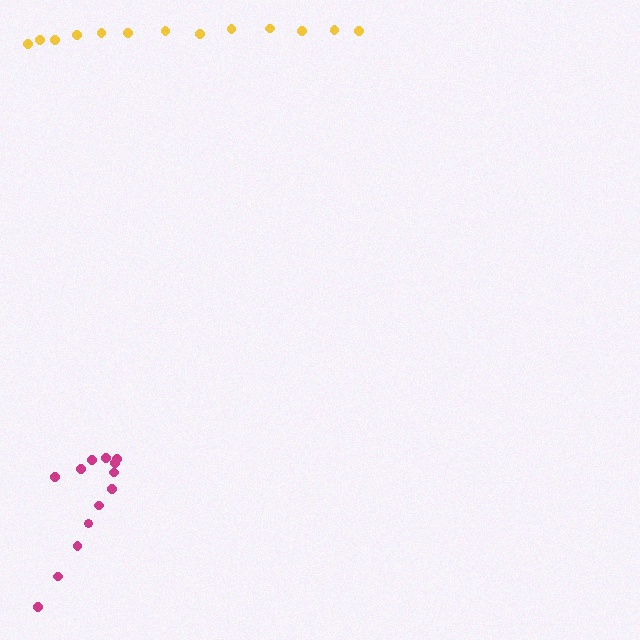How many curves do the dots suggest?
There are 2 distinct paths.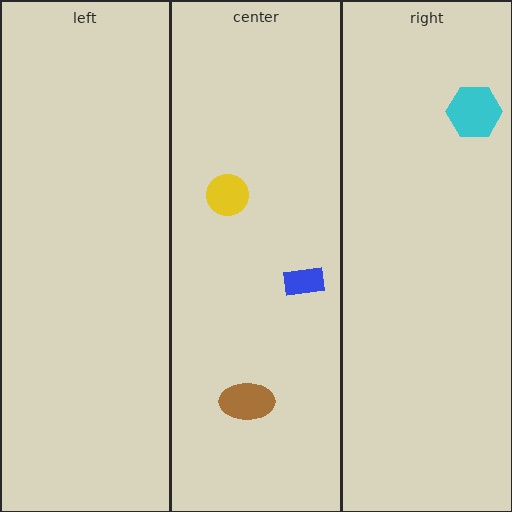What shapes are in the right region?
The cyan hexagon.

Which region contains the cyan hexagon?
The right region.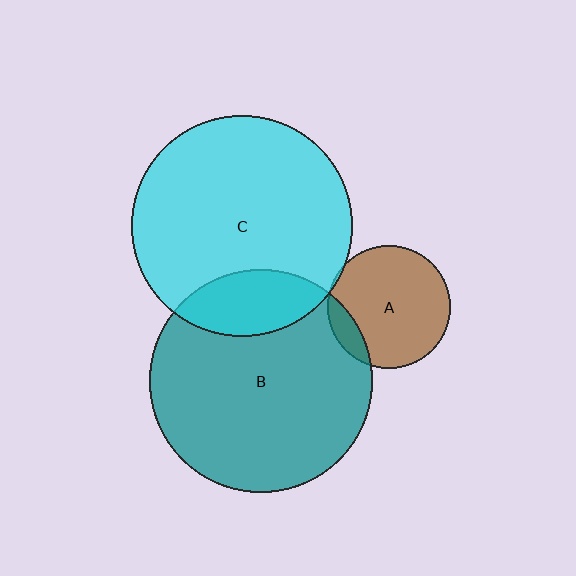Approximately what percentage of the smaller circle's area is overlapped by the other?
Approximately 20%.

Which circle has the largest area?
Circle B (teal).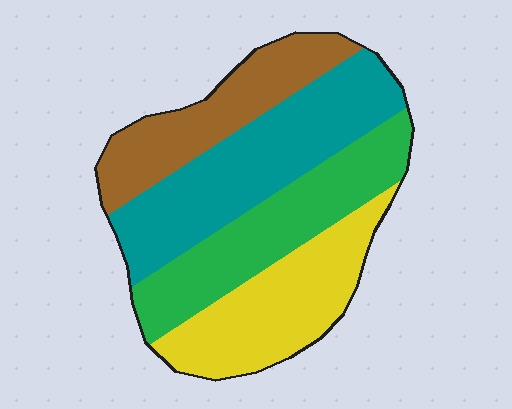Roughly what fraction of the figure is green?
Green takes up about one quarter (1/4) of the figure.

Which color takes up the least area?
Brown, at roughly 20%.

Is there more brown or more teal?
Teal.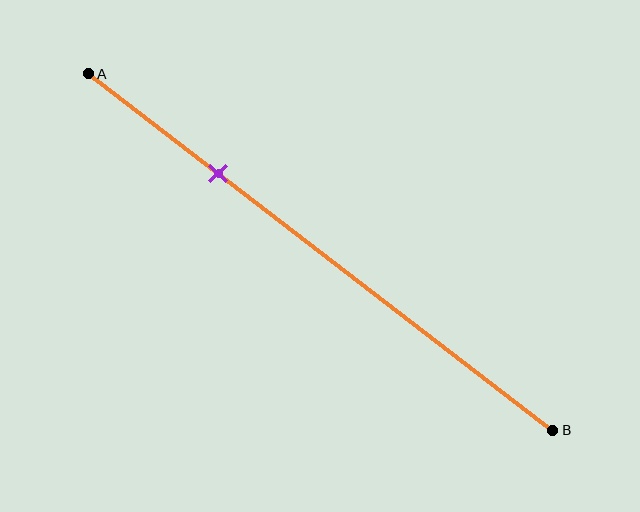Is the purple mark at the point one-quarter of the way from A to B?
Yes, the mark is approximately at the one-quarter point.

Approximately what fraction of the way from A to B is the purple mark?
The purple mark is approximately 30% of the way from A to B.